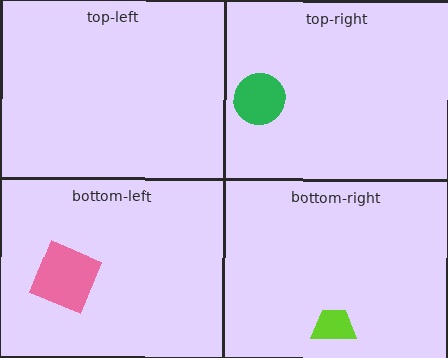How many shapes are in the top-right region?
1.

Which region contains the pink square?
The bottom-left region.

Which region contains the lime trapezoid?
The bottom-right region.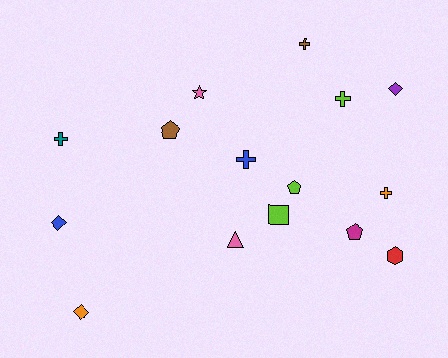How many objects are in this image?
There are 15 objects.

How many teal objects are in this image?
There is 1 teal object.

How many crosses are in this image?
There are 5 crosses.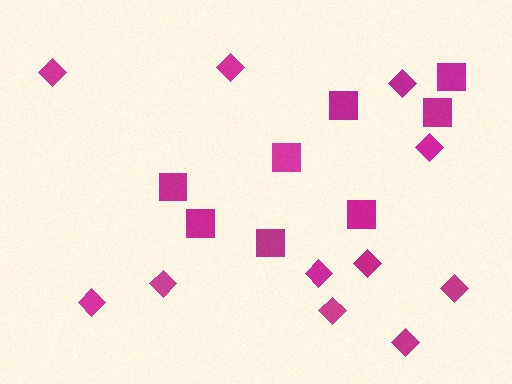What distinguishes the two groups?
There are 2 groups: one group of squares (8) and one group of diamonds (11).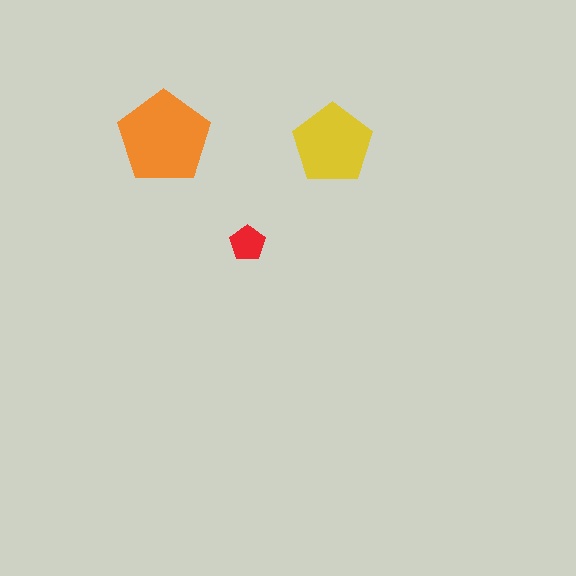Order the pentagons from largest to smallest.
the orange one, the yellow one, the red one.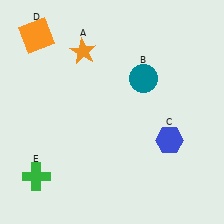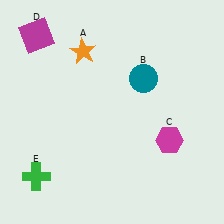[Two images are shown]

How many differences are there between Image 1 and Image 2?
There are 2 differences between the two images.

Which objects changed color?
C changed from blue to magenta. D changed from orange to magenta.